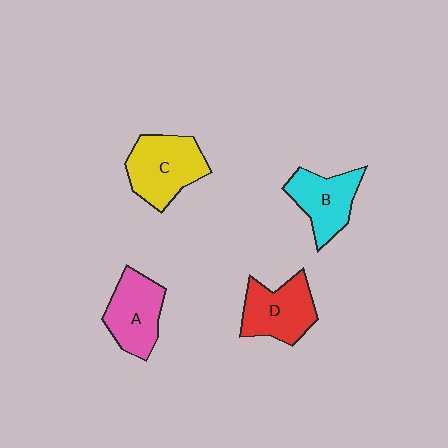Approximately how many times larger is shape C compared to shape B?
Approximately 1.2 times.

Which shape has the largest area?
Shape C (yellow).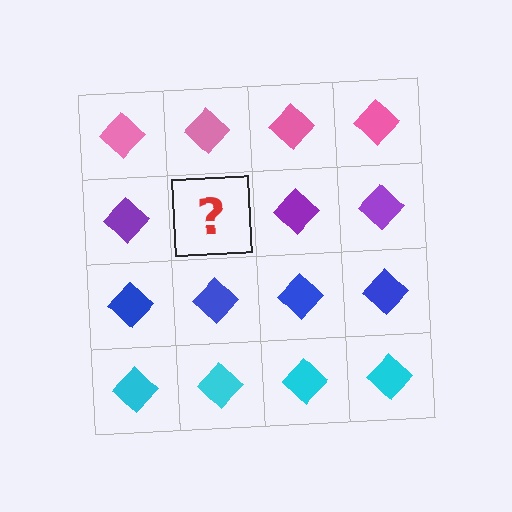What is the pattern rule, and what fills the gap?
The rule is that each row has a consistent color. The gap should be filled with a purple diamond.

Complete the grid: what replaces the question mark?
The question mark should be replaced with a purple diamond.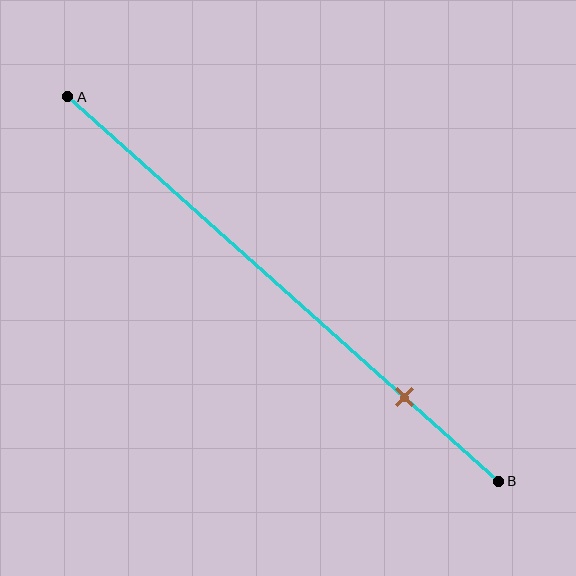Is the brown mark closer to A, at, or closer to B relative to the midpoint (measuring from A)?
The brown mark is closer to point B than the midpoint of segment AB.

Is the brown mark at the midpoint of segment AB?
No, the mark is at about 80% from A, not at the 50% midpoint.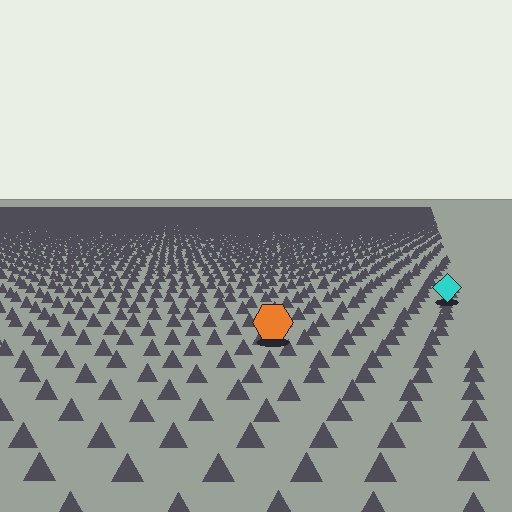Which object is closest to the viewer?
The orange hexagon is closest. The texture marks near it are larger and more spread out.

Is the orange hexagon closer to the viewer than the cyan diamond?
Yes. The orange hexagon is closer — you can tell from the texture gradient: the ground texture is coarser near it.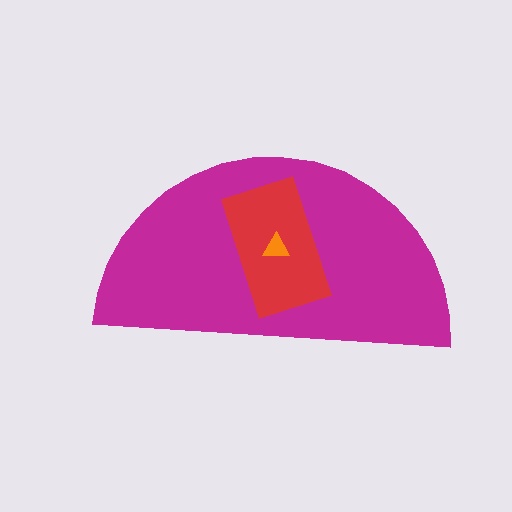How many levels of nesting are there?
3.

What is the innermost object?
The orange triangle.